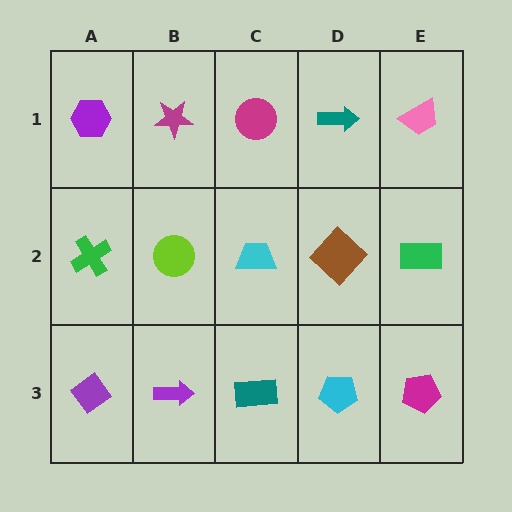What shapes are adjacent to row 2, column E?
A pink trapezoid (row 1, column E), a magenta pentagon (row 3, column E), a brown diamond (row 2, column D).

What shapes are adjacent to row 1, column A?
A green cross (row 2, column A), a magenta star (row 1, column B).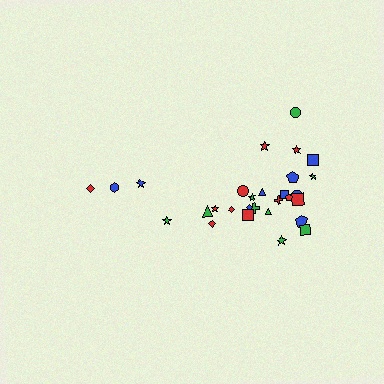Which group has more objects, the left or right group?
The right group.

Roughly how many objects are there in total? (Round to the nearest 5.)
Roughly 30 objects in total.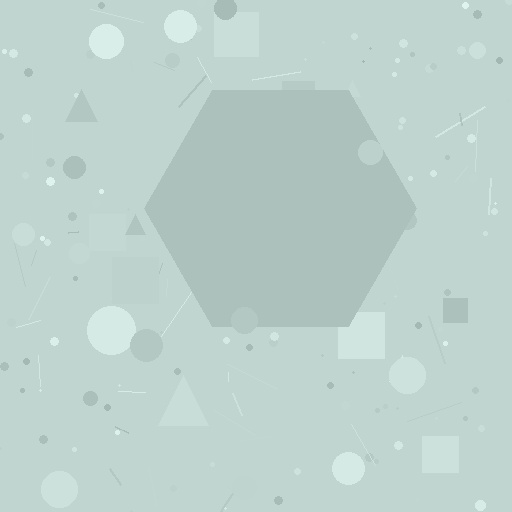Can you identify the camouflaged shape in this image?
The camouflaged shape is a hexagon.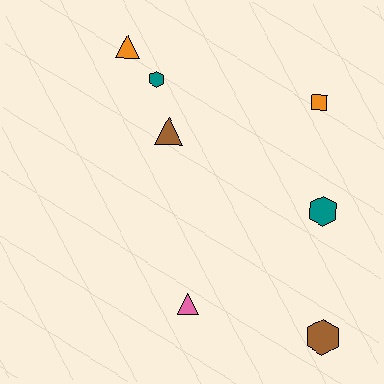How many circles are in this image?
There are no circles.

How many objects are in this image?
There are 7 objects.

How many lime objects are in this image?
There are no lime objects.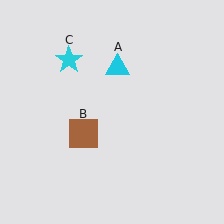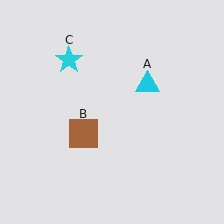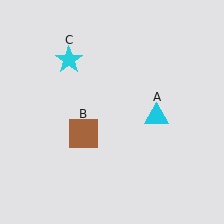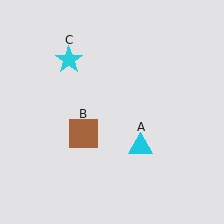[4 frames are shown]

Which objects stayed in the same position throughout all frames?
Brown square (object B) and cyan star (object C) remained stationary.